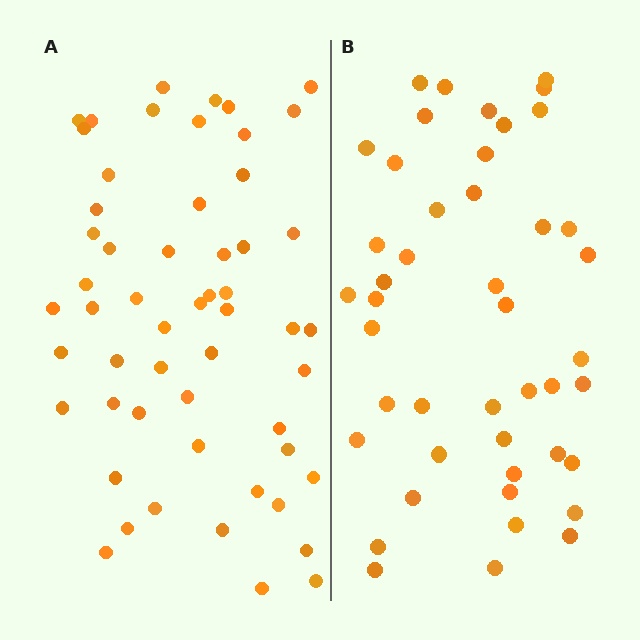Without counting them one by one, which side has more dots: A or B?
Region A (the left region) has more dots.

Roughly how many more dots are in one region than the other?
Region A has roughly 10 or so more dots than region B.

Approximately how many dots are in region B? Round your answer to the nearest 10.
About 40 dots. (The exact count is 45, which rounds to 40.)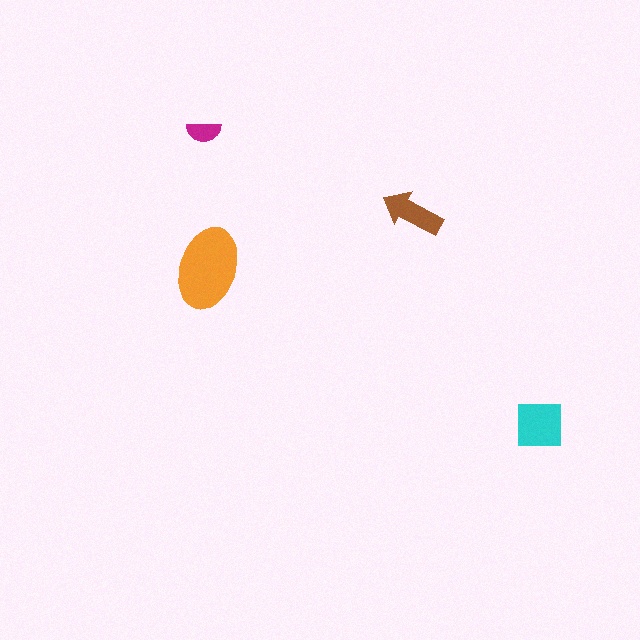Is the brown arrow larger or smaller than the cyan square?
Smaller.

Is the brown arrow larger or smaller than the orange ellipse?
Smaller.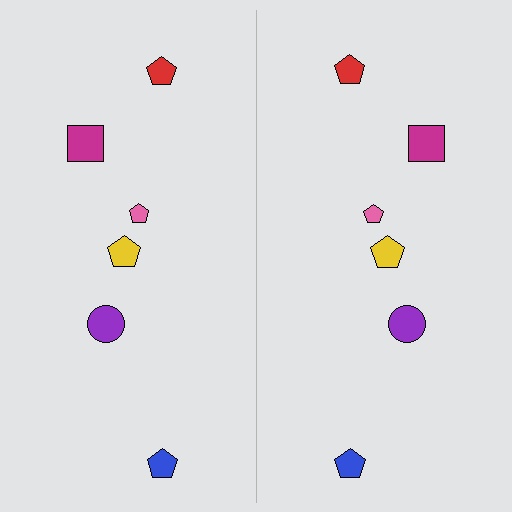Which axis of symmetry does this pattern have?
The pattern has a vertical axis of symmetry running through the center of the image.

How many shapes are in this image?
There are 12 shapes in this image.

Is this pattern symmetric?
Yes, this pattern has bilateral (reflection) symmetry.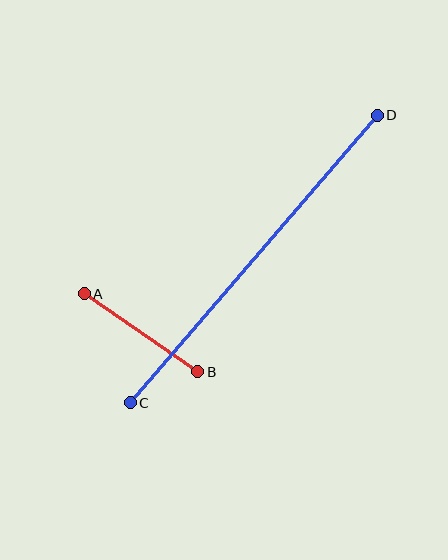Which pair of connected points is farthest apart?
Points C and D are farthest apart.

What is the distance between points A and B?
The distance is approximately 138 pixels.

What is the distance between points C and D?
The distance is approximately 379 pixels.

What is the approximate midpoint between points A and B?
The midpoint is at approximately (141, 333) pixels.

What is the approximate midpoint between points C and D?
The midpoint is at approximately (254, 259) pixels.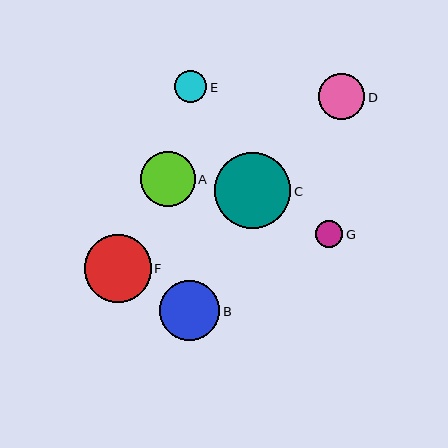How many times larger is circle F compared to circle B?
Circle F is approximately 1.1 times the size of circle B.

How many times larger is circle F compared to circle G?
Circle F is approximately 2.5 times the size of circle G.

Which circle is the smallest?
Circle G is the smallest with a size of approximately 27 pixels.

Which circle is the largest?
Circle C is the largest with a size of approximately 76 pixels.